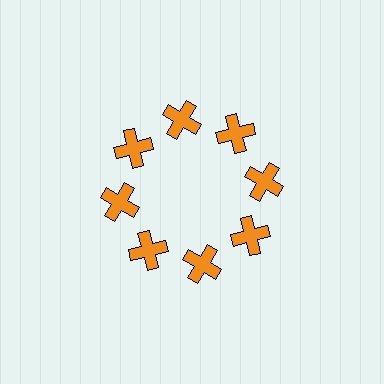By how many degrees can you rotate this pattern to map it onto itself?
The pattern maps onto itself every 45 degrees of rotation.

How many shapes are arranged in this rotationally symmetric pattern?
There are 8 shapes, arranged in 8 groups of 1.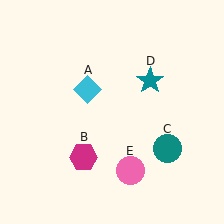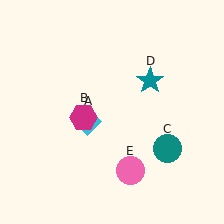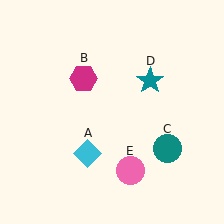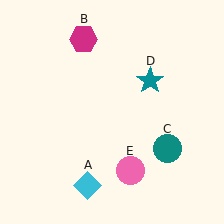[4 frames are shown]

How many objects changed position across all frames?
2 objects changed position: cyan diamond (object A), magenta hexagon (object B).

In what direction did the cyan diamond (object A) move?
The cyan diamond (object A) moved down.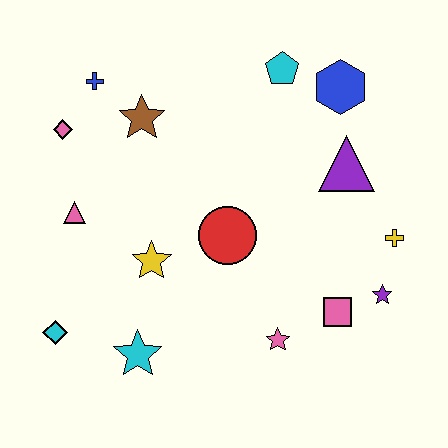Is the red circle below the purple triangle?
Yes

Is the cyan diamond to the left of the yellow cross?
Yes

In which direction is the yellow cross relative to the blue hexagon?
The yellow cross is below the blue hexagon.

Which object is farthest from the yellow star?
The blue hexagon is farthest from the yellow star.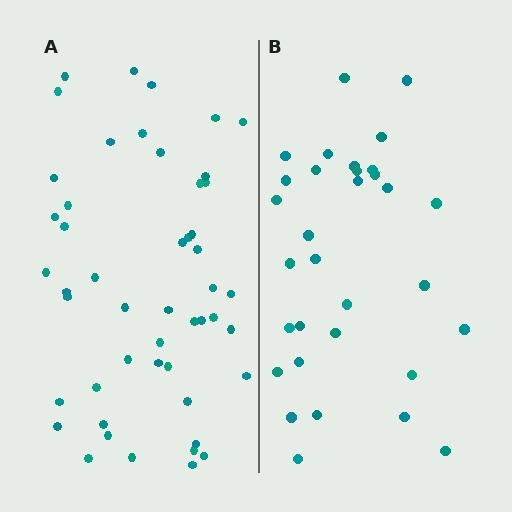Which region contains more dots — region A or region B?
Region A (the left region) has more dots.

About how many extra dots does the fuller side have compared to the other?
Region A has approximately 15 more dots than region B.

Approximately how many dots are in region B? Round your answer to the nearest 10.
About 30 dots. (The exact count is 32, which rounds to 30.)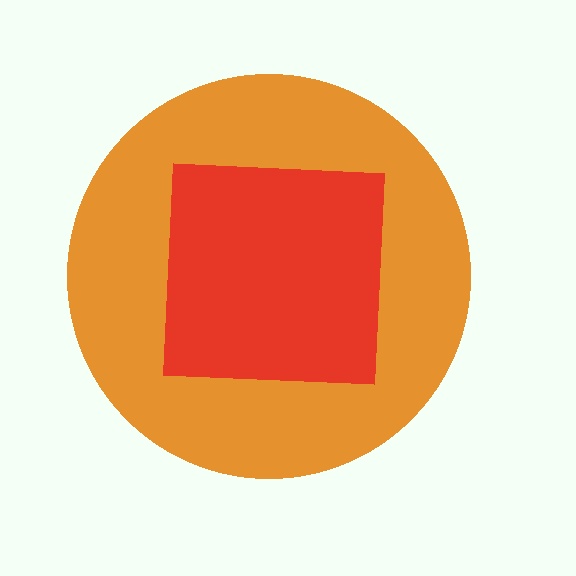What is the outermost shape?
The orange circle.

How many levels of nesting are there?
2.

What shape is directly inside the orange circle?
The red square.